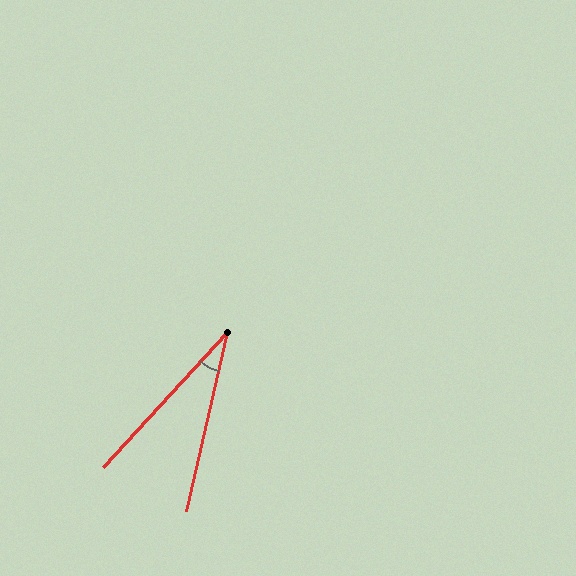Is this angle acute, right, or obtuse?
It is acute.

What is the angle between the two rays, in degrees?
Approximately 30 degrees.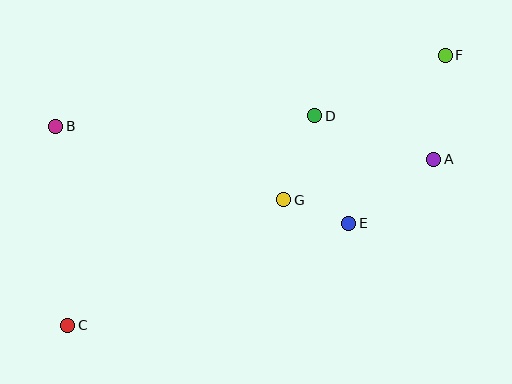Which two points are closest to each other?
Points E and G are closest to each other.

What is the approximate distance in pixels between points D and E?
The distance between D and E is approximately 113 pixels.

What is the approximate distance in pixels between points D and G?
The distance between D and G is approximately 90 pixels.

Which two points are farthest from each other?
Points C and F are farthest from each other.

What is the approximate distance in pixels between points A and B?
The distance between A and B is approximately 379 pixels.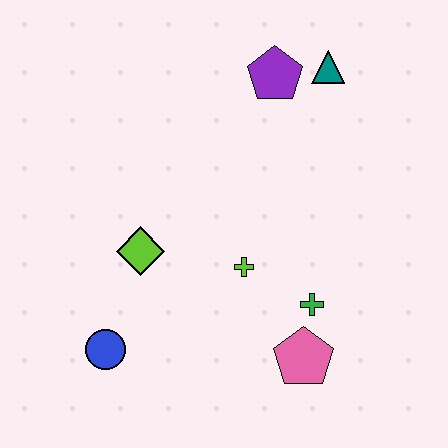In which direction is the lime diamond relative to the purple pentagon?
The lime diamond is below the purple pentagon.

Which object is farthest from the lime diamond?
The teal triangle is farthest from the lime diamond.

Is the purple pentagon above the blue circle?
Yes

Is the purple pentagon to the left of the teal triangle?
Yes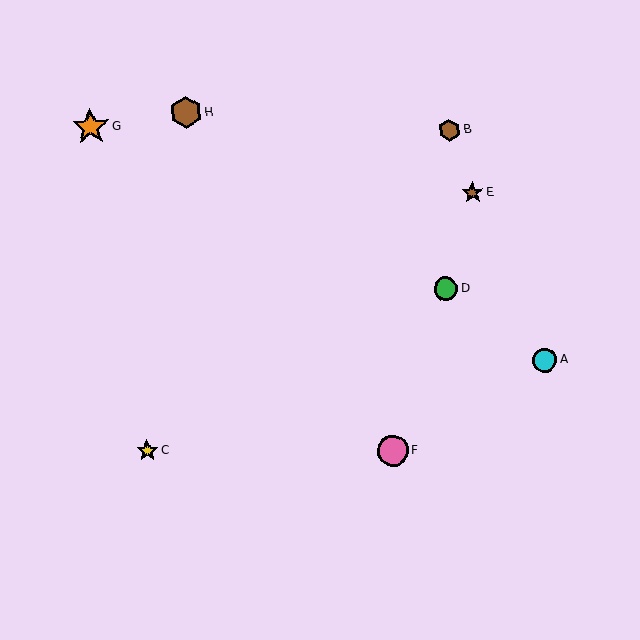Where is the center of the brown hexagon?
The center of the brown hexagon is at (186, 113).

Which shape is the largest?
The orange star (labeled G) is the largest.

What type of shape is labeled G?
Shape G is an orange star.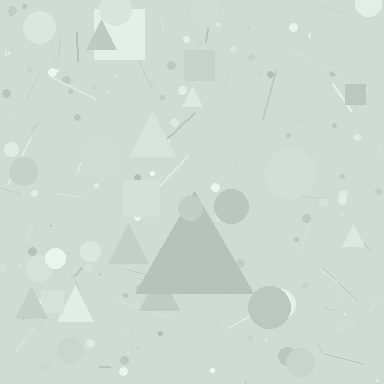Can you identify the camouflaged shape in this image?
The camouflaged shape is a triangle.